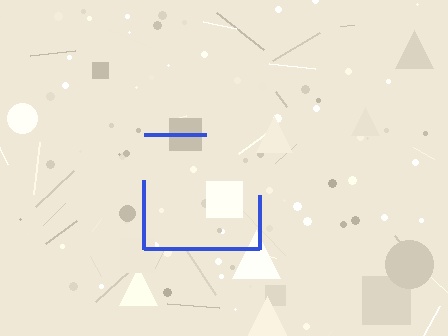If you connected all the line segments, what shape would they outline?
They would outline a square.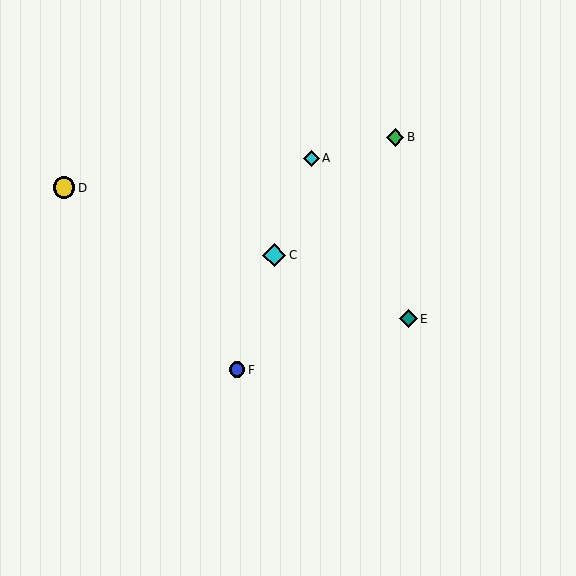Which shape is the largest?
The cyan diamond (labeled C) is the largest.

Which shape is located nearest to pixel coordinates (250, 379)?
The blue circle (labeled F) at (237, 370) is nearest to that location.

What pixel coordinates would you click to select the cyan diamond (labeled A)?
Click at (311, 158) to select the cyan diamond A.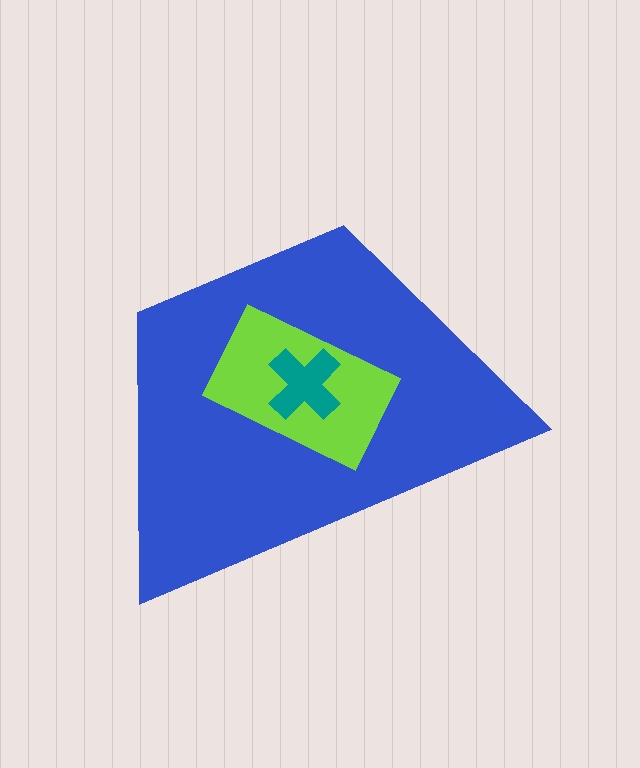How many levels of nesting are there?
3.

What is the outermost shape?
The blue trapezoid.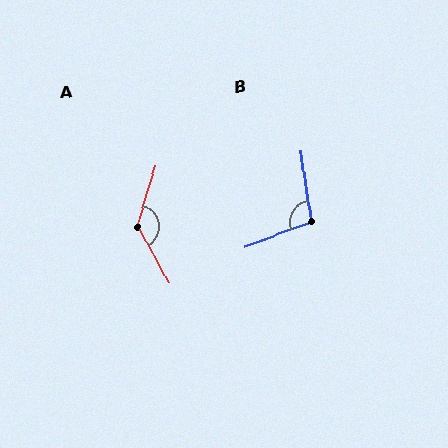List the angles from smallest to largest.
B (102°), A (133°).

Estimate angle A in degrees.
Approximately 133 degrees.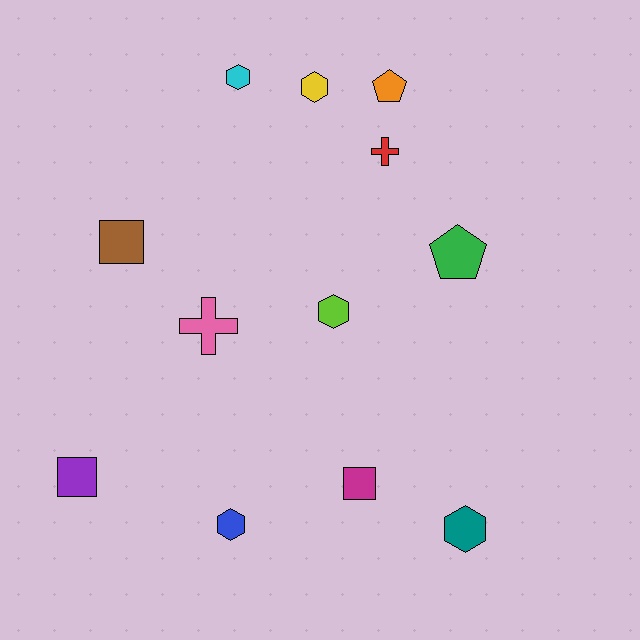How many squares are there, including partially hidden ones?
There are 3 squares.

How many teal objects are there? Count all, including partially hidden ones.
There is 1 teal object.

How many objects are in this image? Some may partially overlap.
There are 12 objects.